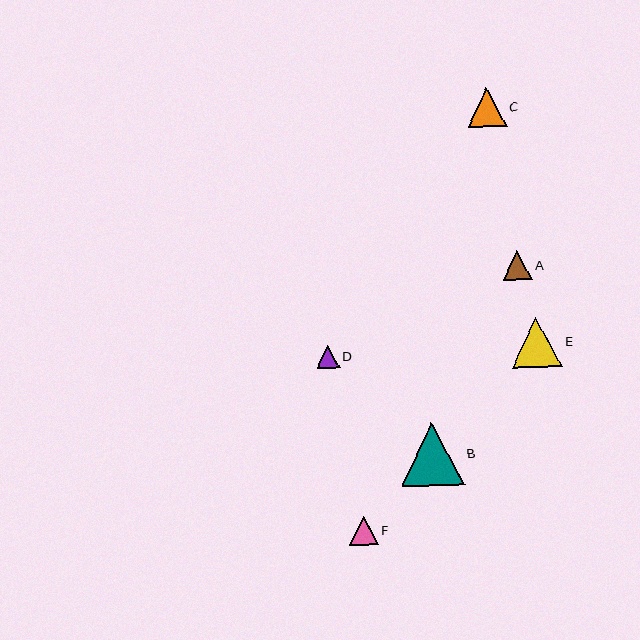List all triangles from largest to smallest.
From largest to smallest: B, E, C, A, F, D.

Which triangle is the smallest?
Triangle D is the smallest with a size of approximately 23 pixels.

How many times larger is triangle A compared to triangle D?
Triangle A is approximately 1.3 times the size of triangle D.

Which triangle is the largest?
Triangle B is the largest with a size of approximately 63 pixels.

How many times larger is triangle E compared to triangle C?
Triangle E is approximately 1.3 times the size of triangle C.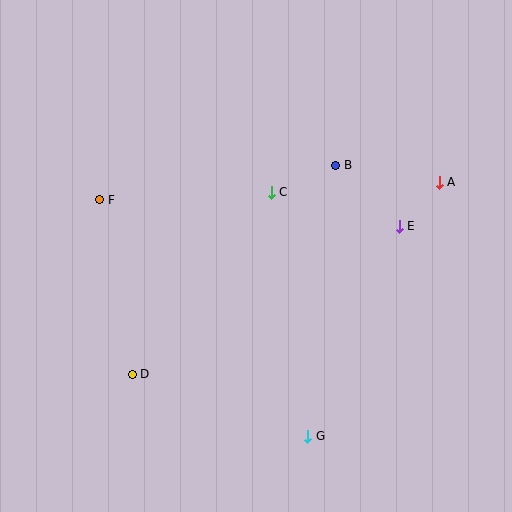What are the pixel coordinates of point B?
Point B is at (336, 165).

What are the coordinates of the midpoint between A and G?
The midpoint between A and G is at (373, 309).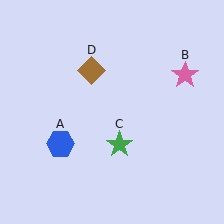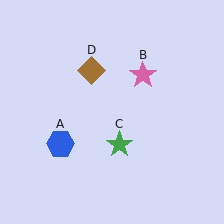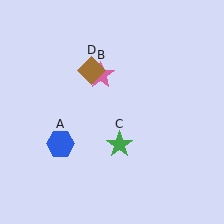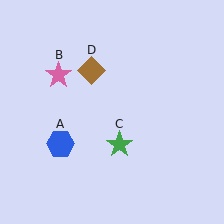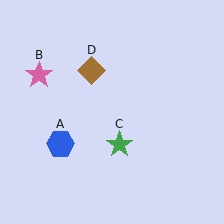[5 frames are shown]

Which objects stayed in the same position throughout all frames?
Blue hexagon (object A) and green star (object C) and brown diamond (object D) remained stationary.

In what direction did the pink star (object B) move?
The pink star (object B) moved left.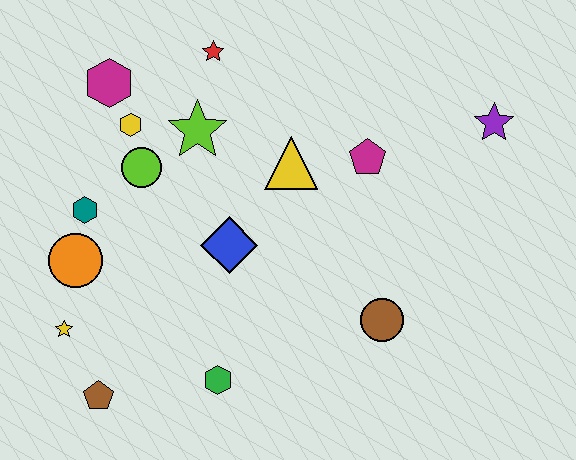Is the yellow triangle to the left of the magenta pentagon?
Yes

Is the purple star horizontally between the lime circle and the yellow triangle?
No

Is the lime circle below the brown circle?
No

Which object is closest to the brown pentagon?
The yellow star is closest to the brown pentagon.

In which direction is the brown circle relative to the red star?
The brown circle is below the red star.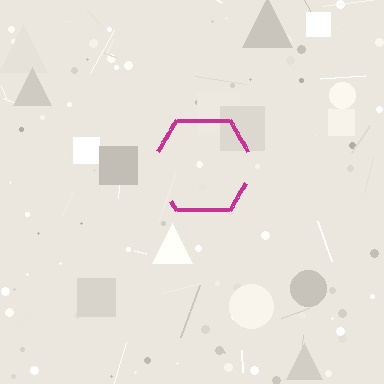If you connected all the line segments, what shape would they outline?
They would outline a hexagon.